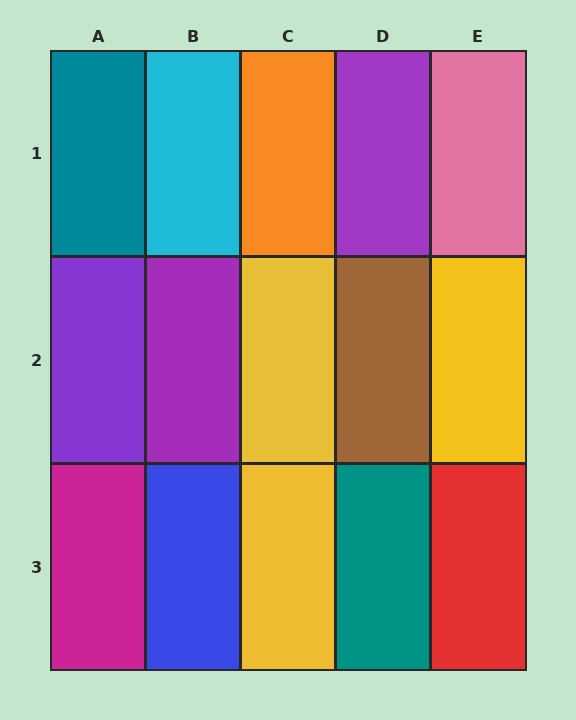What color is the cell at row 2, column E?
Yellow.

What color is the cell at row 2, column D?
Brown.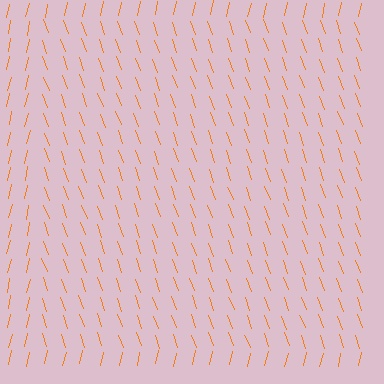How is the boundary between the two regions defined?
The boundary is defined purely by a change in line orientation (approximately 34 degrees difference). All lines are the same color and thickness.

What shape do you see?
I see a rectangle.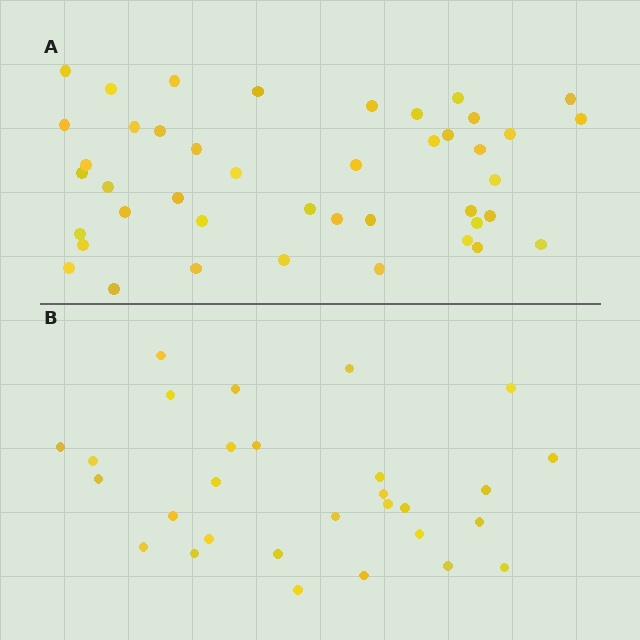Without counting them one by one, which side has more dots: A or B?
Region A (the top region) has more dots.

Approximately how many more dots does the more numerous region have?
Region A has approximately 15 more dots than region B.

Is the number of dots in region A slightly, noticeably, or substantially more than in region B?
Region A has substantially more. The ratio is roughly 1.5 to 1.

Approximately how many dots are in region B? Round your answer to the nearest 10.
About 30 dots. (The exact count is 29, which rounds to 30.)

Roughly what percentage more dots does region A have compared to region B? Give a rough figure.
About 50% more.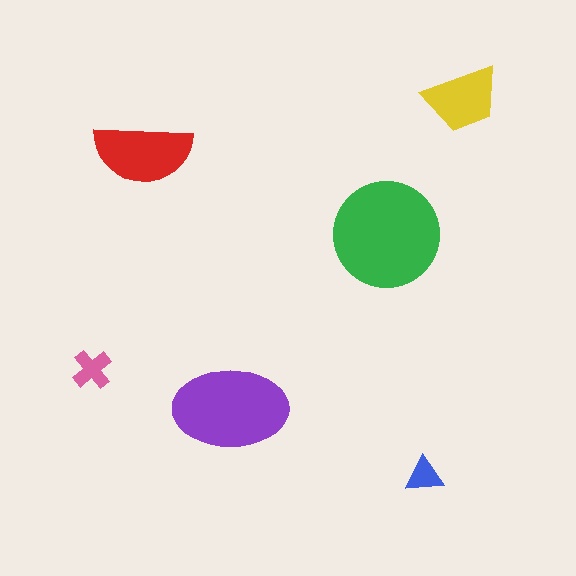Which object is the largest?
The green circle.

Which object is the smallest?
The blue triangle.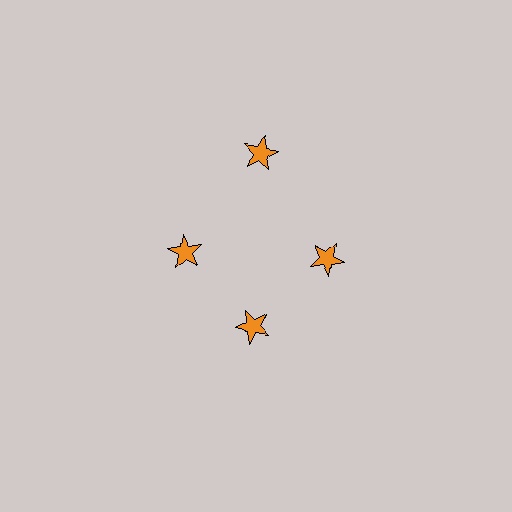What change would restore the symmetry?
The symmetry would be restored by moving it inward, back onto the ring so that all 4 stars sit at equal angles and equal distance from the center.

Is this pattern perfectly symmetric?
No. The 4 orange stars are arranged in a ring, but one element near the 12 o'clock position is pushed outward from the center, breaking the 4-fold rotational symmetry.